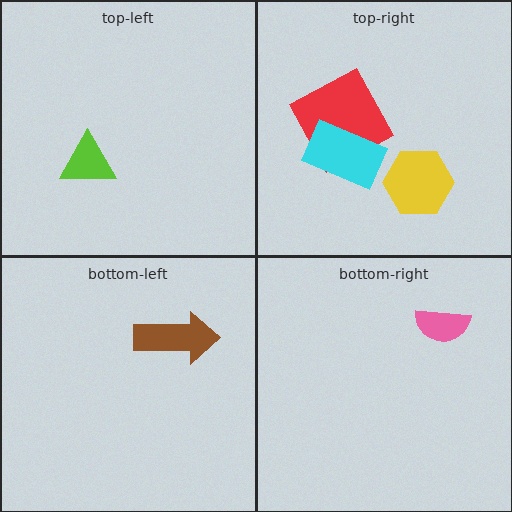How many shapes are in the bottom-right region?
1.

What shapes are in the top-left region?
The lime triangle.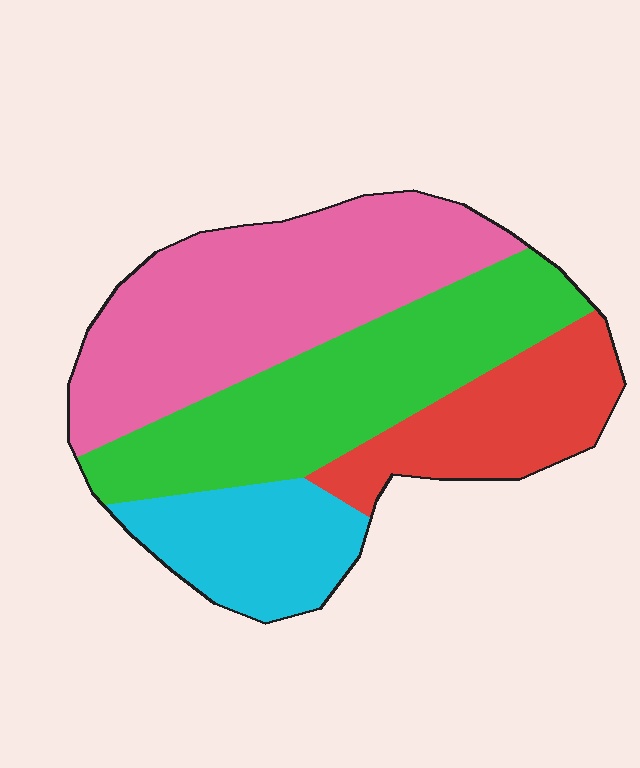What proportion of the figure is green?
Green covers about 30% of the figure.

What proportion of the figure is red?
Red takes up about one sixth (1/6) of the figure.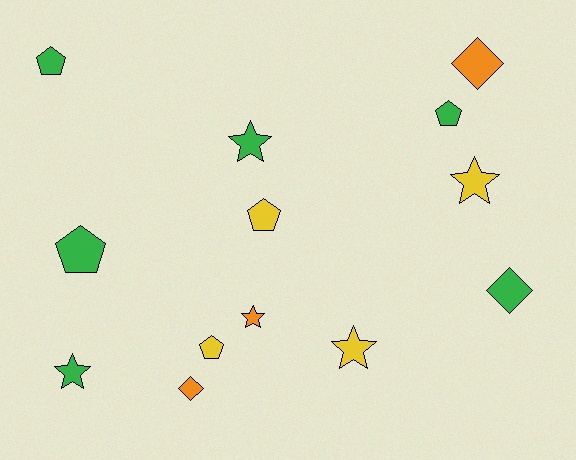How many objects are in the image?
There are 13 objects.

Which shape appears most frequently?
Star, with 5 objects.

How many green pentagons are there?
There are 3 green pentagons.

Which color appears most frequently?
Green, with 6 objects.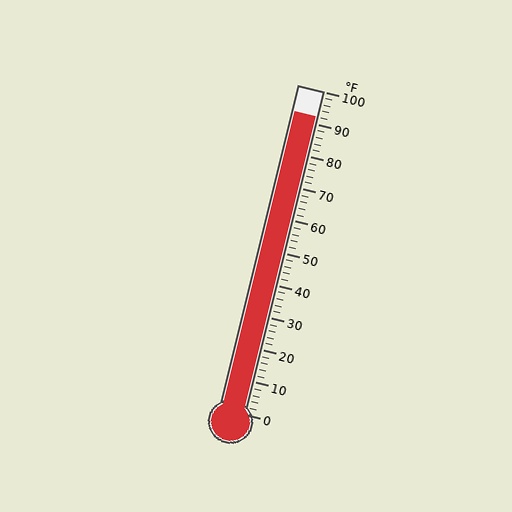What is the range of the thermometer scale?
The thermometer scale ranges from 0°F to 100°F.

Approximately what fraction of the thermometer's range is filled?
The thermometer is filled to approximately 90% of its range.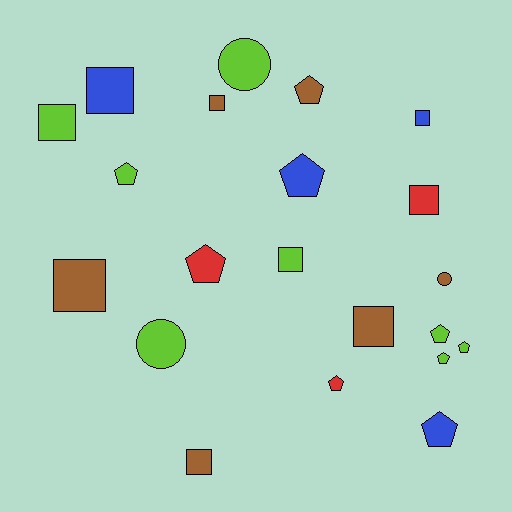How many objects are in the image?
There are 21 objects.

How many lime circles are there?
There are 2 lime circles.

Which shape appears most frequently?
Square, with 9 objects.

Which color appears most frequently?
Lime, with 8 objects.